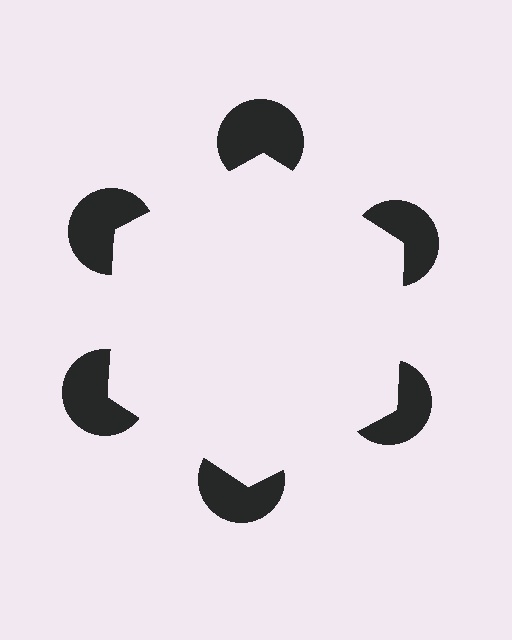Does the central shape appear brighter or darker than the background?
It typically appears slightly brighter than the background, even though no actual brightness change is drawn.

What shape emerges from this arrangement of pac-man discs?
An illusory hexagon — its edges are inferred from the aligned wedge cuts in the pac-man discs, not physically drawn.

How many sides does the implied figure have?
6 sides.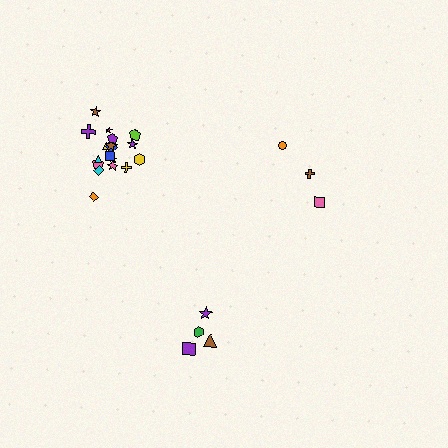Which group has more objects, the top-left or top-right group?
The top-left group.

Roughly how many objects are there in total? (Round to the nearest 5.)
Roughly 25 objects in total.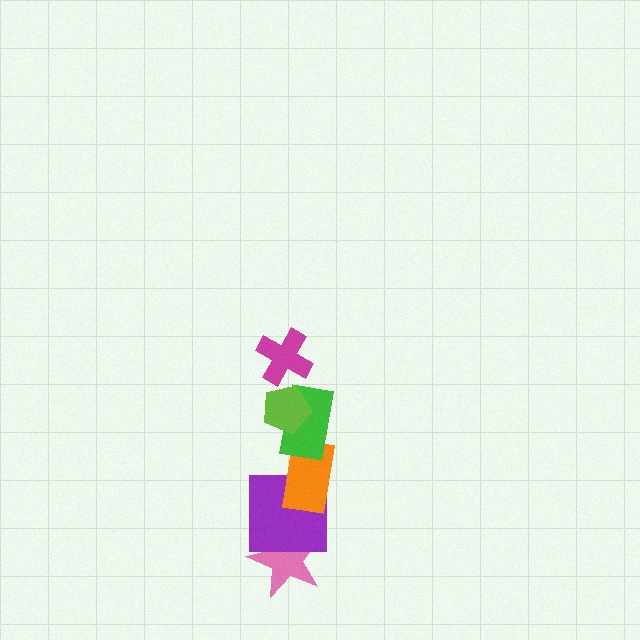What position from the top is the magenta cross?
The magenta cross is 1st from the top.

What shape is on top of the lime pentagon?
The magenta cross is on top of the lime pentagon.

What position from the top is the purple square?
The purple square is 5th from the top.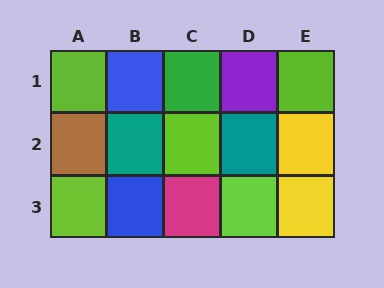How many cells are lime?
5 cells are lime.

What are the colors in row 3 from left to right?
Lime, blue, magenta, lime, yellow.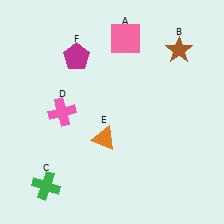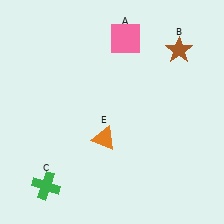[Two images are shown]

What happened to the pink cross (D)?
The pink cross (D) was removed in Image 2. It was in the bottom-left area of Image 1.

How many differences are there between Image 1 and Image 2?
There are 2 differences between the two images.